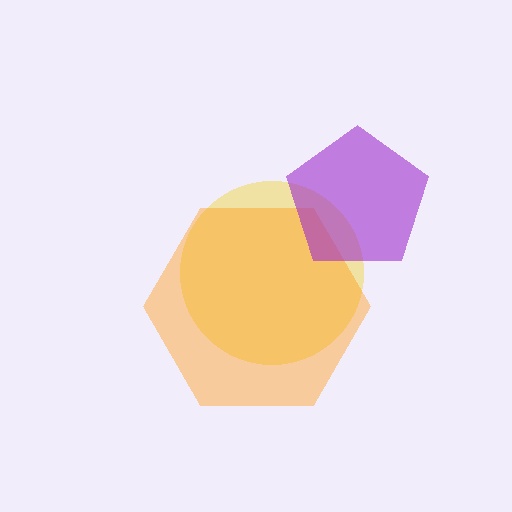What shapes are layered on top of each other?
The layered shapes are: a yellow circle, an orange hexagon, a purple pentagon.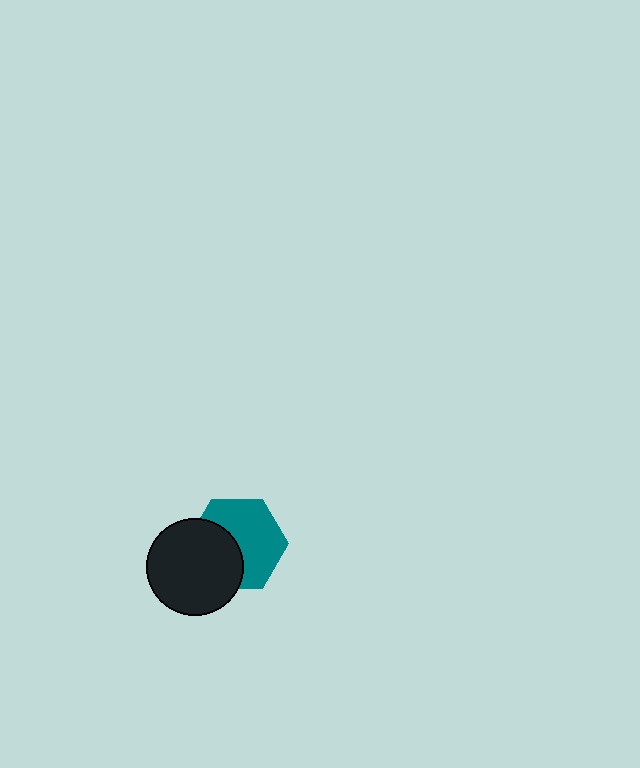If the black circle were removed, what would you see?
You would see the complete teal hexagon.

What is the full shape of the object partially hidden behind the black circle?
The partially hidden object is a teal hexagon.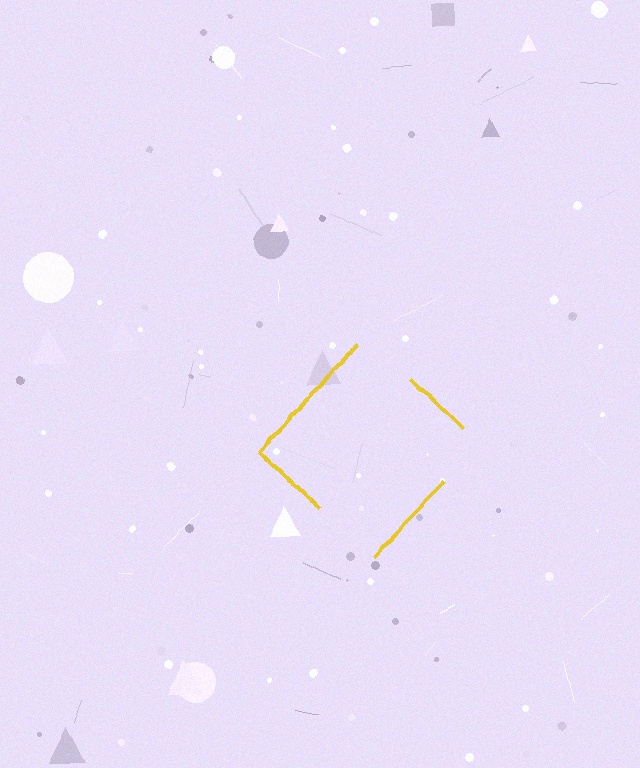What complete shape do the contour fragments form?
The contour fragments form a diamond.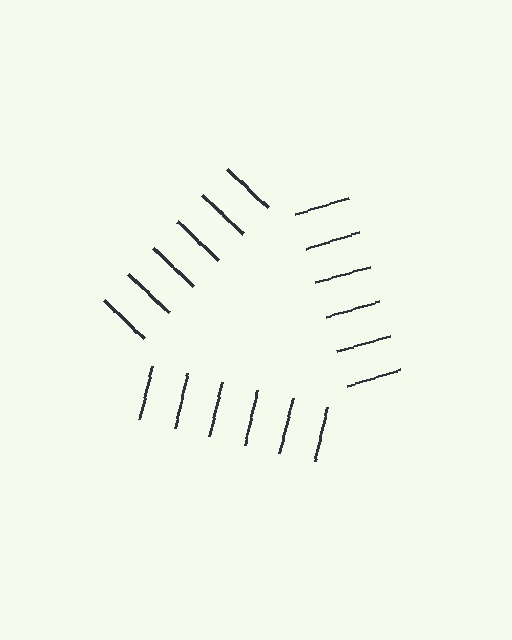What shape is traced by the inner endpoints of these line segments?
An illusory triangle — the line segments terminate on its edges but no continuous stroke is drawn.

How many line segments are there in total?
18 — 6 along each of the 3 edges.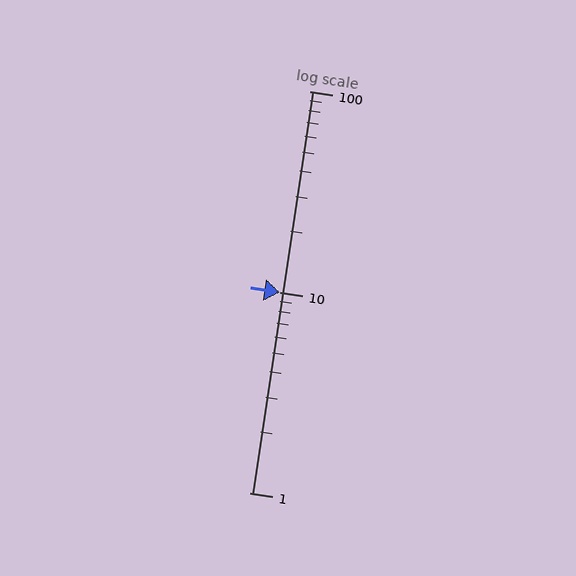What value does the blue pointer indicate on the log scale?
The pointer indicates approximately 10.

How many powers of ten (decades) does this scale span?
The scale spans 2 decades, from 1 to 100.